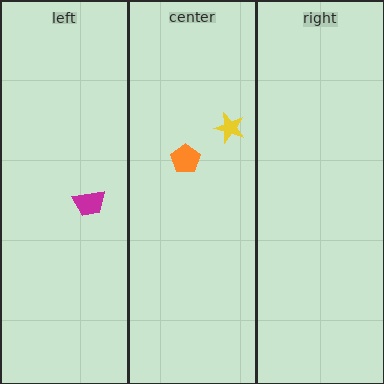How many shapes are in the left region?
1.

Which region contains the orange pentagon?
The center region.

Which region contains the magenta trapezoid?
The left region.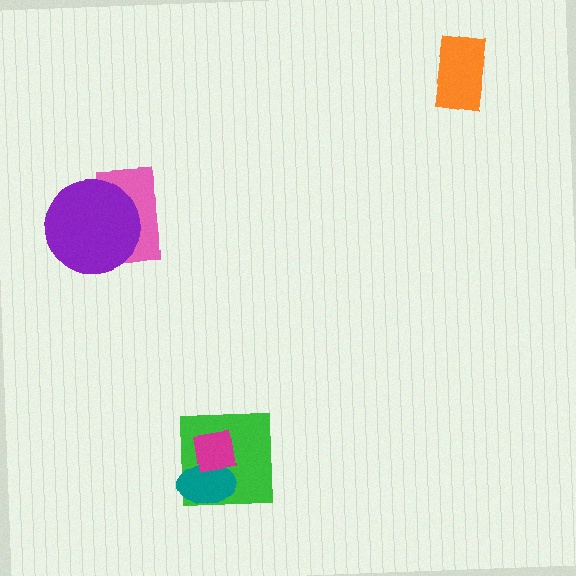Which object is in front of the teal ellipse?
The magenta square is in front of the teal ellipse.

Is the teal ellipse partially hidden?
Yes, it is partially covered by another shape.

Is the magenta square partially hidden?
No, no other shape covers it.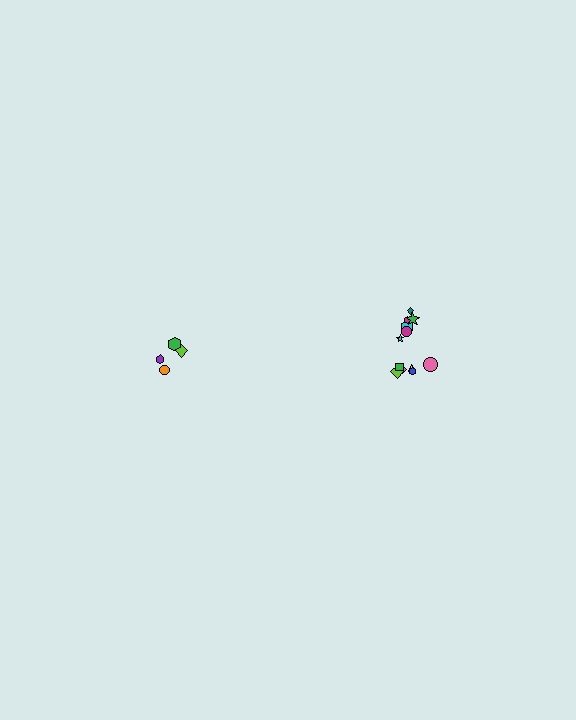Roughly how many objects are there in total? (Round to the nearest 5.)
Roughly 15 objects in total.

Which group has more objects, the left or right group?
The right group.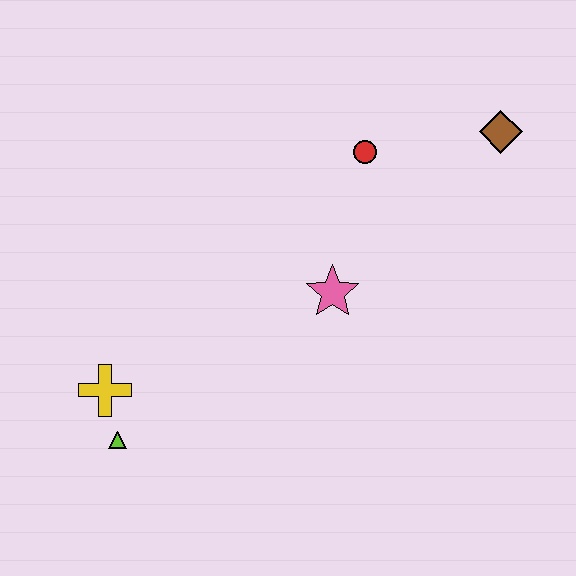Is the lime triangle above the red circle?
No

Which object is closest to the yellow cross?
The lime triangle is closest to the yellow cross.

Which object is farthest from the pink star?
The lime triangle is farthest from the pink star.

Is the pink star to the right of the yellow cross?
Yes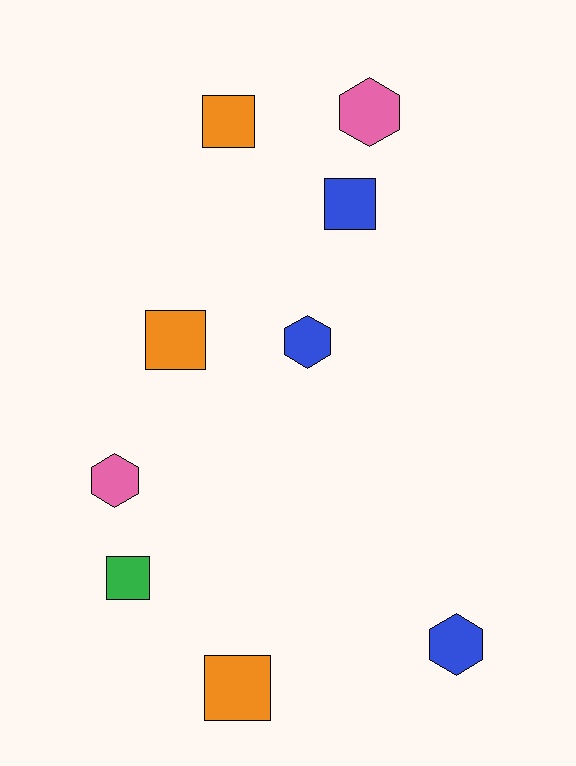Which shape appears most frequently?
Square, with 5 objects.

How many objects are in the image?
There are 9 objects.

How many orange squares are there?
There are 3 orange squares.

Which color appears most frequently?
Orange, with 3 objects.